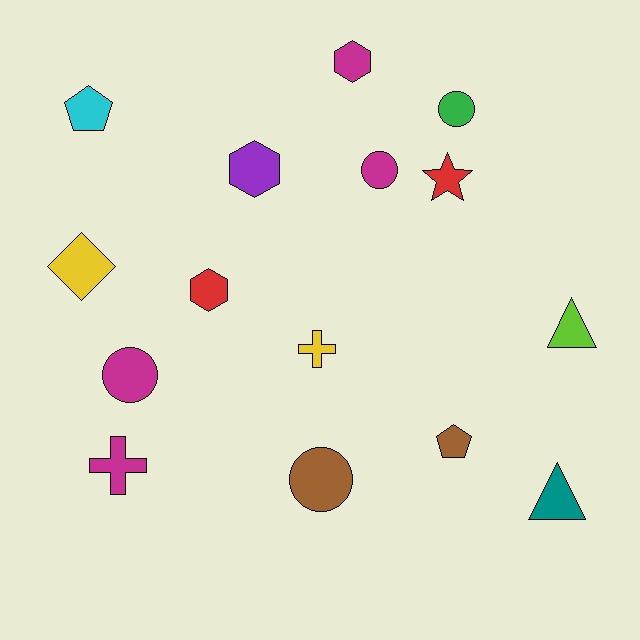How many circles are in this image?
There are 4 circles.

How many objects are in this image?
There are 15 objects.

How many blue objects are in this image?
There are no blue objects.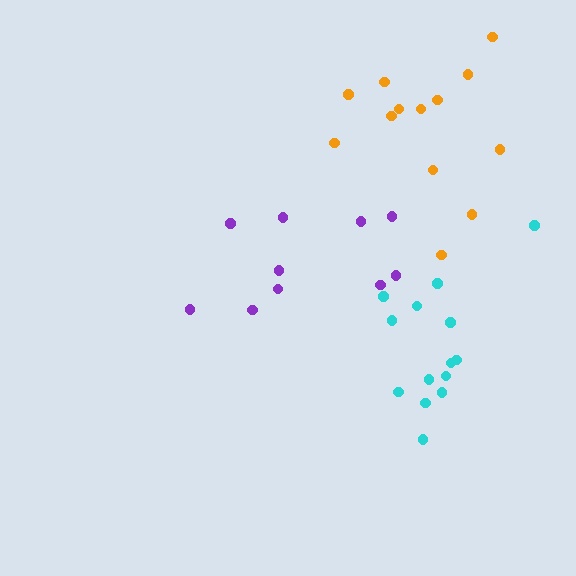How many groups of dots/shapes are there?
There are 3 groups.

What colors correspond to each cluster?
The clusters are colored: orange, purple, cyan.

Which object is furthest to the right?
The cyan cluster is rightmost.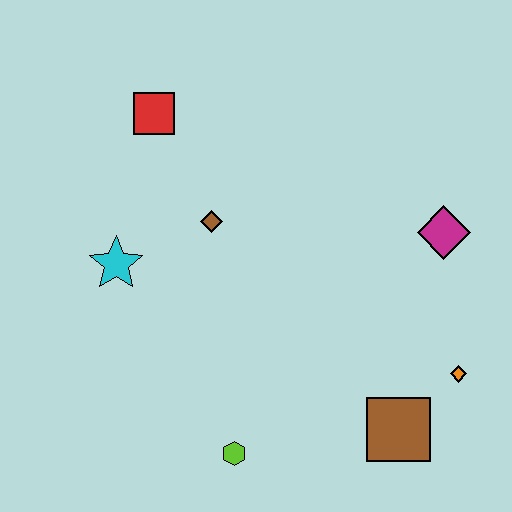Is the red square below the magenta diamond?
No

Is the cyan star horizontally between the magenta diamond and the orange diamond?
No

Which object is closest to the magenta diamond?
The orange diamond is closest to the magenta diamond.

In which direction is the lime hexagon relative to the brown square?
The lime hexagon is to the left of the brown square.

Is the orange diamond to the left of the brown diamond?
No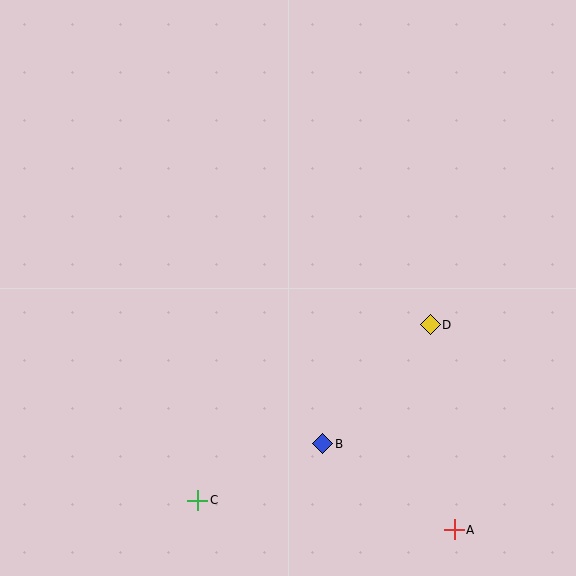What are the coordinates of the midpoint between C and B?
The midpoint between C and B is at (260, 472).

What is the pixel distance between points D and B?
The distance between D and B is 160 pixels.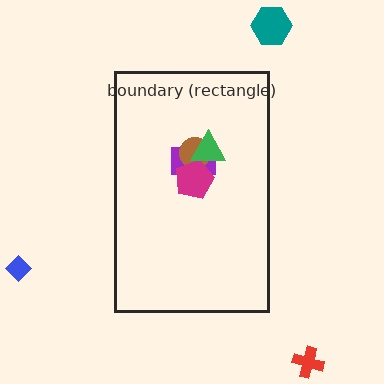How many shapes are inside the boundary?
4 inside, 3 outside.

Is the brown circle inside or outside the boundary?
Inside.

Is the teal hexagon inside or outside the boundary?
Outside.